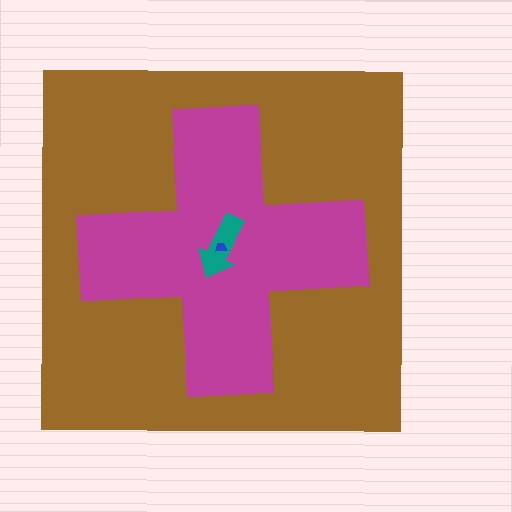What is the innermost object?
The blue trapezoid.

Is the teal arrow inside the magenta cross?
Yes.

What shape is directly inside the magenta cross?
The teal arrow.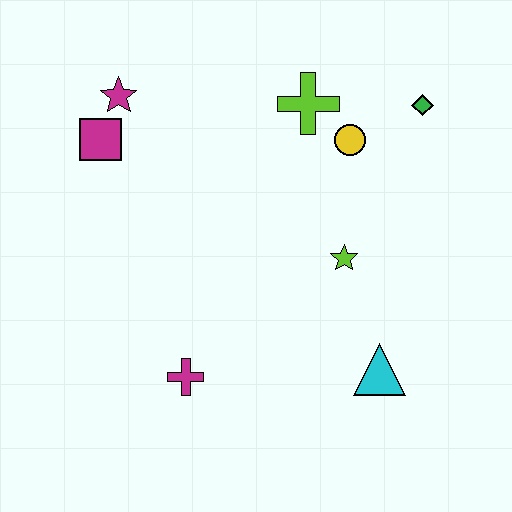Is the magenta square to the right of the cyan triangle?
No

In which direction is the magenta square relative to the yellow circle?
The magenta square is to the left of the yellow circle.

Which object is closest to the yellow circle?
The lime cross is closest to the yellow circle.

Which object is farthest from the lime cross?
The magenta cross is farthest from the lime cross.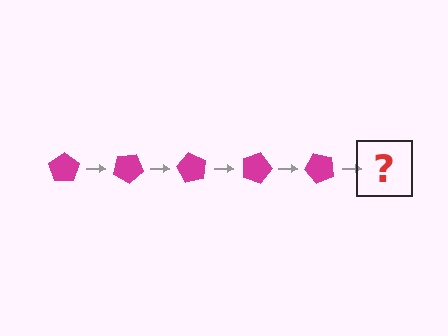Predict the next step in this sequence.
The next step is a magenta pentagon rotated 150 degrees.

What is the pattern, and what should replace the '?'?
The pattern is that the pentagon rotates 30 degrees each step. The '?' should be a magenta pentagon rotated 150 degrees.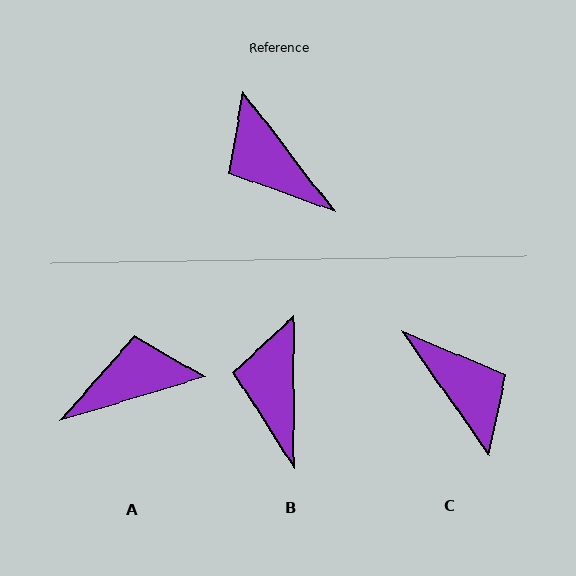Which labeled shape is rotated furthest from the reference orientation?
C, about 178 degrees away.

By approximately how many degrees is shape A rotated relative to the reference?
Approximately 111 degrees clockwise.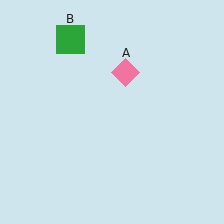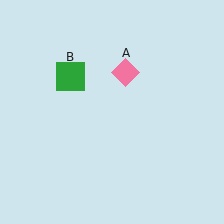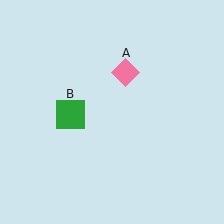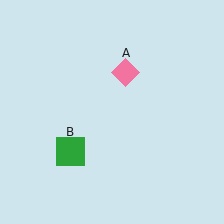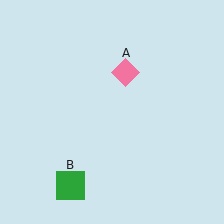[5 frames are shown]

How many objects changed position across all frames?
1 object changed position: green square (object B).